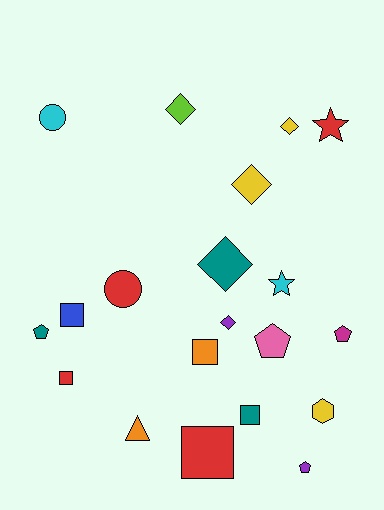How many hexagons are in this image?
There is 1 hexagon.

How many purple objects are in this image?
There are 2 purple objects.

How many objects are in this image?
There are 20 objects.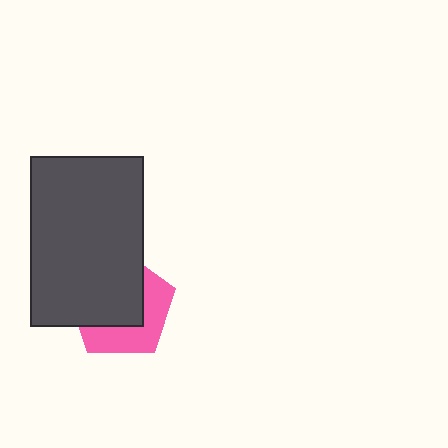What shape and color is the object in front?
The object in front is a dark gray rectangle.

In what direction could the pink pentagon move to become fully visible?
The pink pentagon could move toward the lower-right. That would shift it out from behind the dark gray rectangle entirely.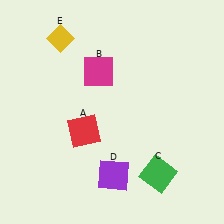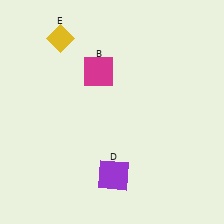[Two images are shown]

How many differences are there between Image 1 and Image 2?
There are 2 differences between the two images.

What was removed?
The green square (C), the red square (A) were removed in Image 2.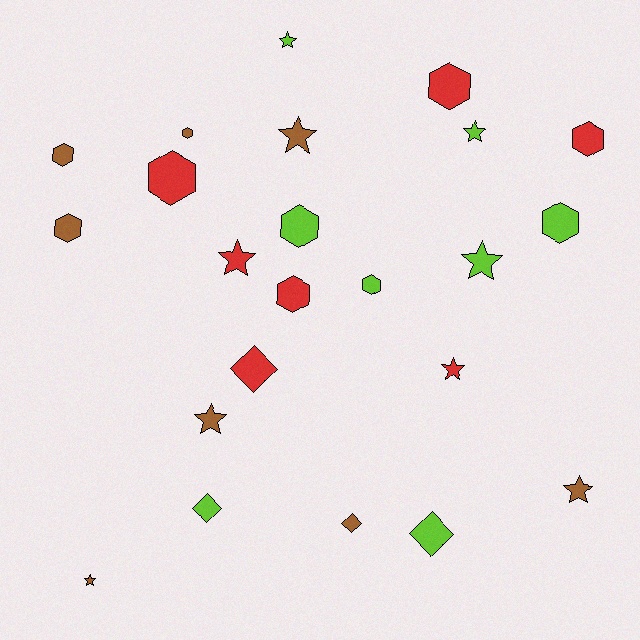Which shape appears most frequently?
Hexagon, with 10 objects.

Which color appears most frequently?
Brown, with 8 objects.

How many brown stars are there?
There are 4 brown stars.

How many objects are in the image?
There are 23 objects.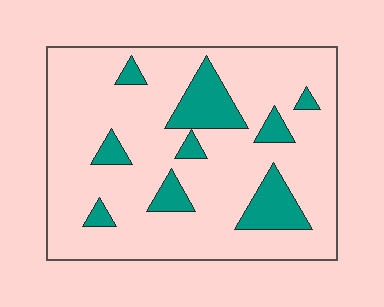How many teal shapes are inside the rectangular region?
9.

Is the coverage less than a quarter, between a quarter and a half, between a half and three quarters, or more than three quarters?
Less than a quarter.